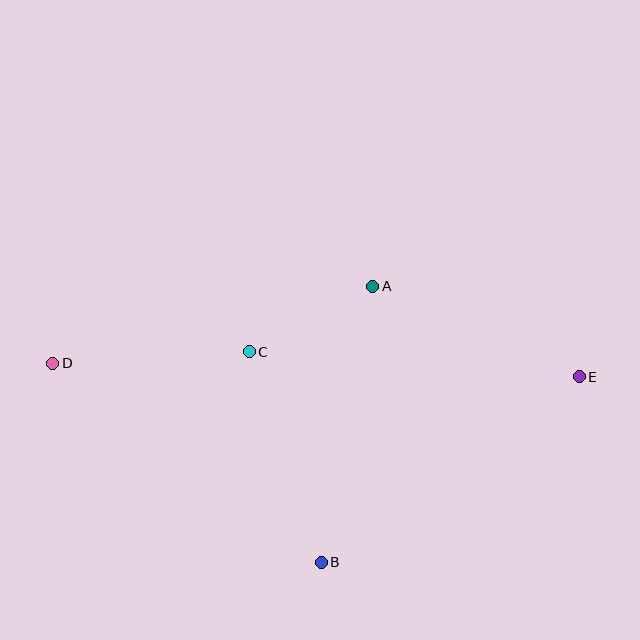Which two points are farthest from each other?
Points D and E are farthest from each other.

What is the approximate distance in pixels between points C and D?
The distance between C and D is approximately 197 pixels.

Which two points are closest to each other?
Points A and C are closest to each other.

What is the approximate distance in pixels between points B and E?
The distance between B and E is approximately 318 pixels.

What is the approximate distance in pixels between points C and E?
The distance between C and E is approximately 331 pixels.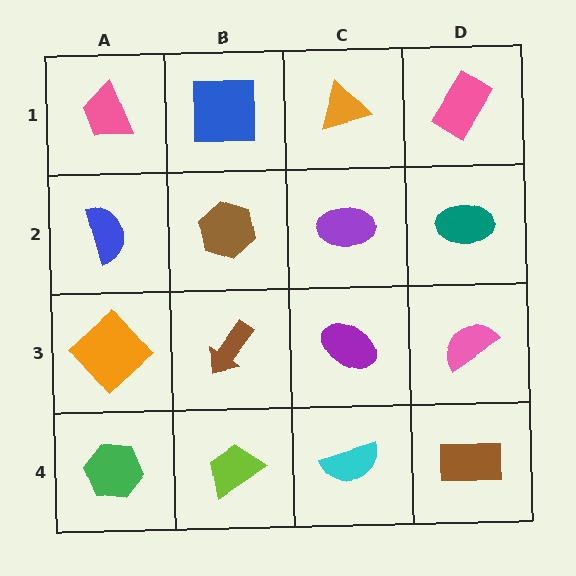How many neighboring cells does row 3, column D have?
3.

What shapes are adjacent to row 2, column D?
A pink rectangle (row 1, column D), a pink semicircle (row 3, column D), a purple ellipse (row 2, column C).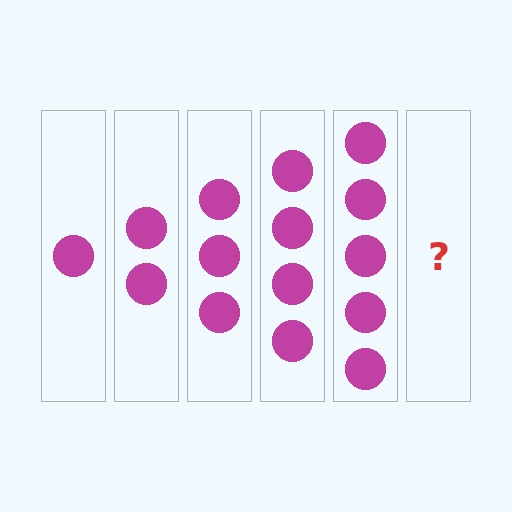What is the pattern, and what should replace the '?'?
The pattern is that each step adds one more circle. The '?' should be 6 circles.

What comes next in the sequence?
The next element should be 6 circles.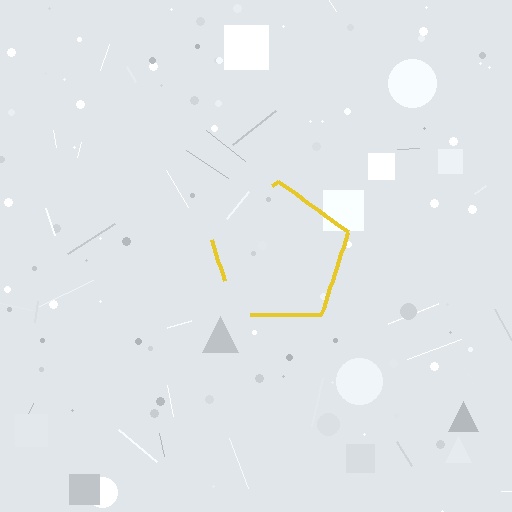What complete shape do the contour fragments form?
The contour fragments form a pentagon.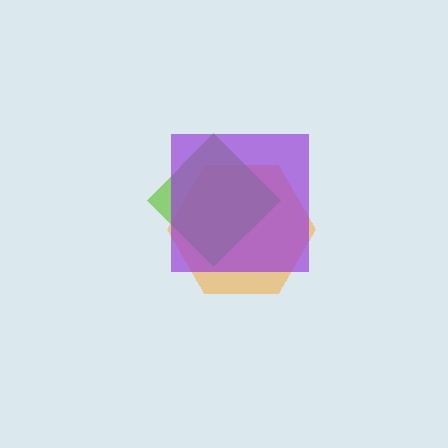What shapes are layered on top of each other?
The layered shapes are: an orange hexagon, a lime diamond, a purple square.